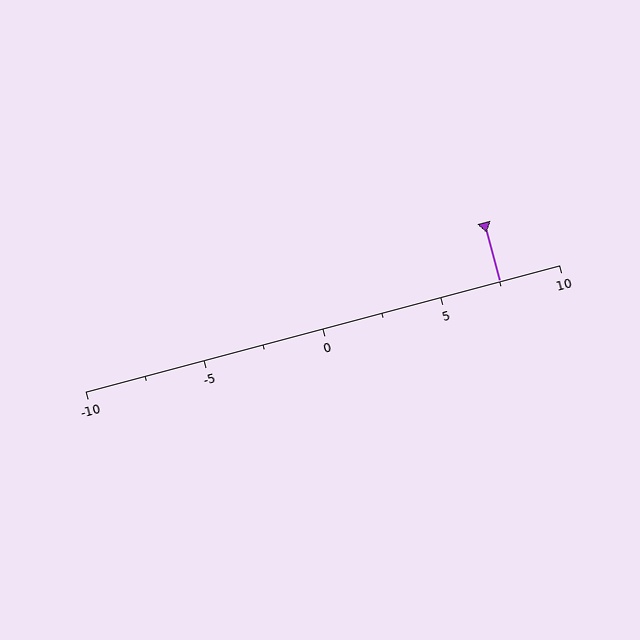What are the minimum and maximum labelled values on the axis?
The axis runs from -10 to 10.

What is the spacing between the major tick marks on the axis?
The major ticks are spaced 5 apart.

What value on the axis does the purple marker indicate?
The marker indicates approximately 7.5.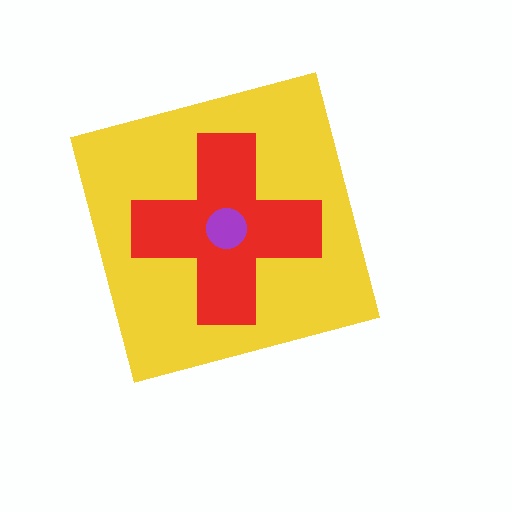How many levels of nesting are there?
3.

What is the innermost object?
The purple circle.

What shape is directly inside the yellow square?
The red cross.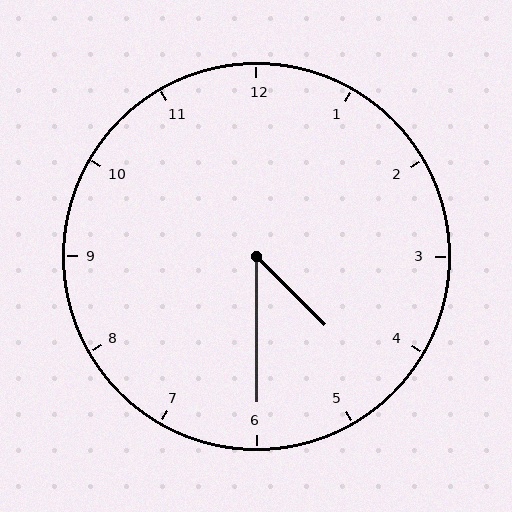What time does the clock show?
4:30.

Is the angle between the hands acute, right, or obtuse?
It is acute.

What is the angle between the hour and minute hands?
Approximately 45 degrees.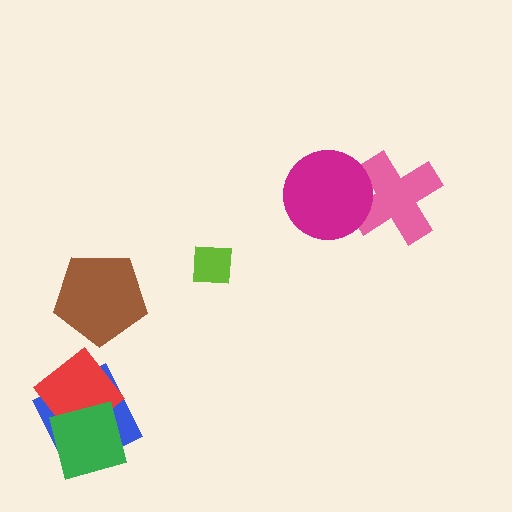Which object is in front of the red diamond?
The green square is in front of the red diamond.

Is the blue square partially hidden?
Yes, it is partially covered by another shape.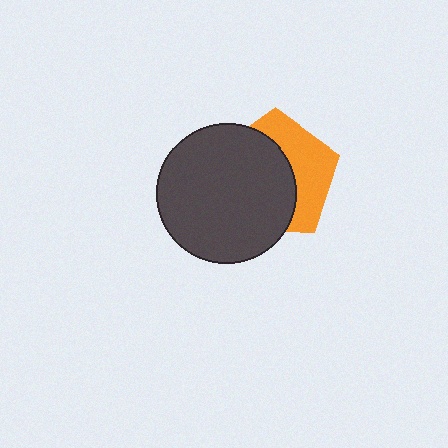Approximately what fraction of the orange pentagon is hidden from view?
Roughly 60% of the orange pentagon is hidden behind the dark gray circle.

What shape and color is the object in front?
The object in front is a dark gray circle.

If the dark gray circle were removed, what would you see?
You would see the complete orange pentagon.